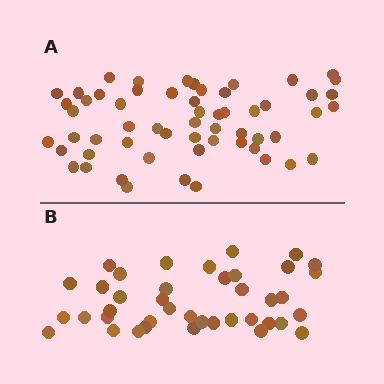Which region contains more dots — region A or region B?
Region A (the top region) has more dots.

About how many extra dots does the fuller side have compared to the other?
Region A has approximately 20 more dots than region B.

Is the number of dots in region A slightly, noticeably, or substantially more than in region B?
Region A has substantially more. The ratio is roughly 1.4 to 1.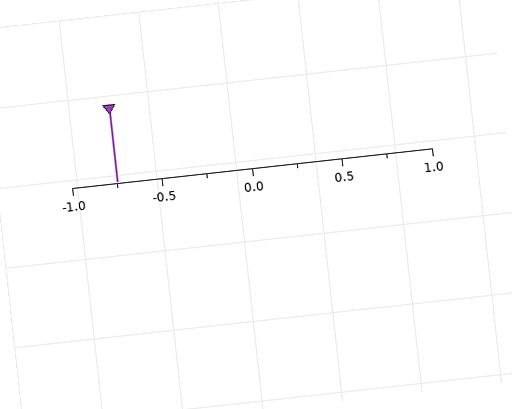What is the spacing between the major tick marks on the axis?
The major ticks are spaced 0.5 apart.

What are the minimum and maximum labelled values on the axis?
The axis runs from -1.0 to 1.0.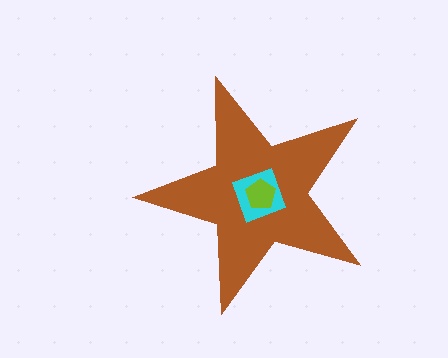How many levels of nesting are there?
3.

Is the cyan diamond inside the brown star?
Yes.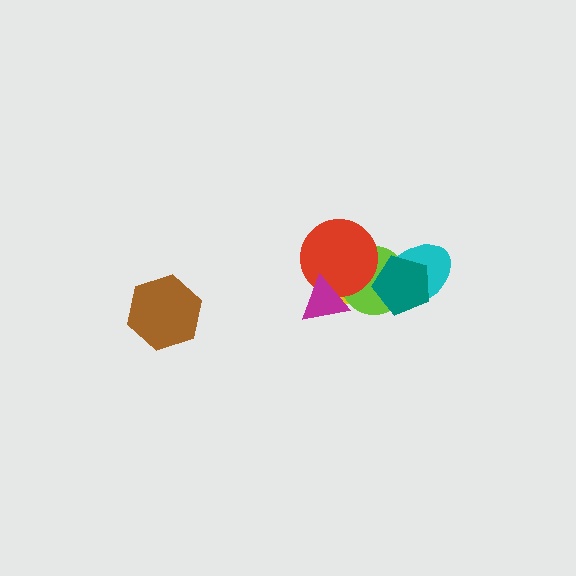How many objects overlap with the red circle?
3 objects overlap with the red circle.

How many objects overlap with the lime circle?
5 objects overlap with the lime circle.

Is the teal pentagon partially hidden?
No, no other shape covers it.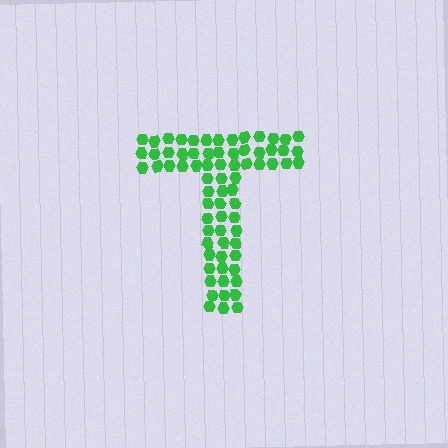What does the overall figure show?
The overall figure shows the letter T.